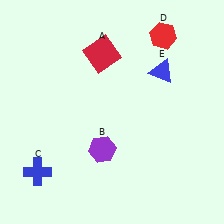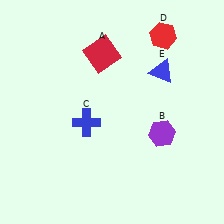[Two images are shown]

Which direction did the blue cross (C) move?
The blue cross (C) moved up.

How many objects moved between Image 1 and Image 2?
2 objects moved between the two images.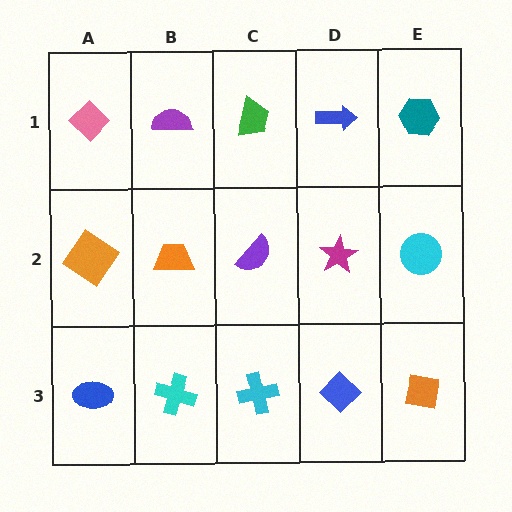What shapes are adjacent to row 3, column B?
An orange trapezoid (row 2, column B), a blue ellipse (row 3, column A), a cyan cross (row 3, column C).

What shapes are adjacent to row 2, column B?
A purple semicircle (row 1, column B), a cyan cross (row 3, column B), an orange diamond (row 2, column A), a purple semicircle (row 2, column C).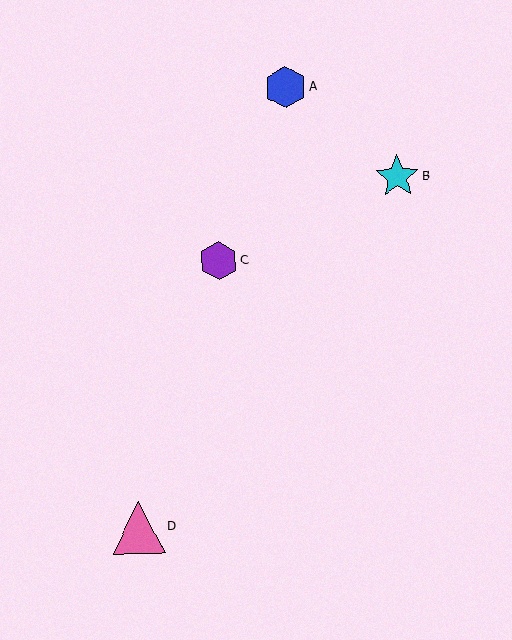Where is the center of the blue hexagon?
The center of the blue hexagon is at (286, 87).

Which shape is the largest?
The pink triangle (labeled D) is the largest.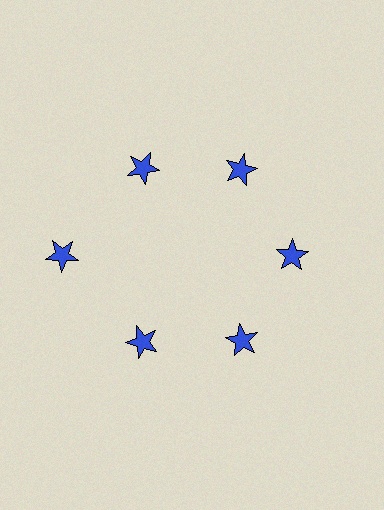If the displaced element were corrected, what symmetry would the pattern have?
It would have 6-fold rotational symmetry — the pattern would map onto itself every 60 degrees.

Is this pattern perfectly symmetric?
No. The 6 blue stars are arranged in a ring, but one element near the 9 o'clock position is pushed outward from the center, breaking the 6-fold rotational symmetry.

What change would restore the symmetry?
The symmetry would be restored by moving it inward, back onto the ring so that all 6 stars sit at equal angles and equal distance from the center.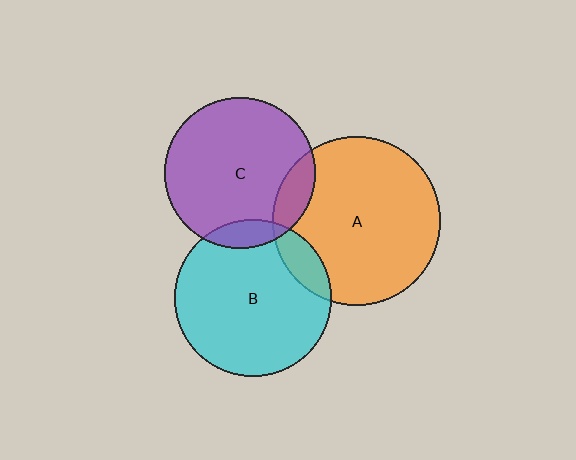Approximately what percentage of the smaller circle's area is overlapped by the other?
Approximately 10%.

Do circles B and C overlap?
Yes.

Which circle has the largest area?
Circle A (orange).